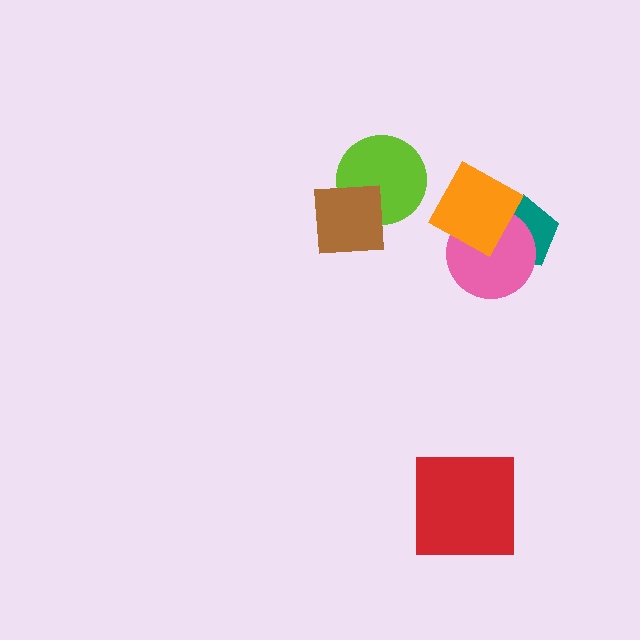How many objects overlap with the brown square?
1 object overlaps with the brown square.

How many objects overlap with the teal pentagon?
2 objects overlap with the teal pentagon.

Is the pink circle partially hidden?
Yes, it is partially covered by another shape.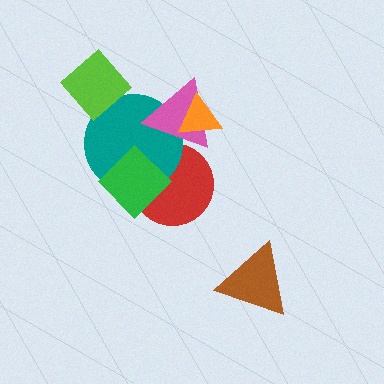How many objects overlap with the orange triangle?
1 object overlaps with the orange triangle.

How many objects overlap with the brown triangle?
0 objects overlap with the brown triangle.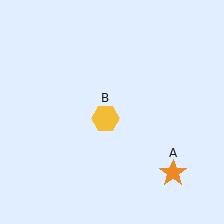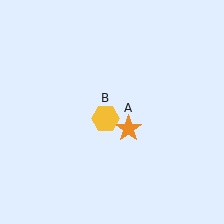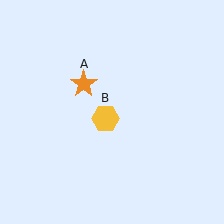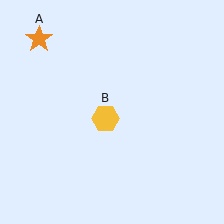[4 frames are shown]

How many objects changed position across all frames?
1 object changed position: orange star (object A).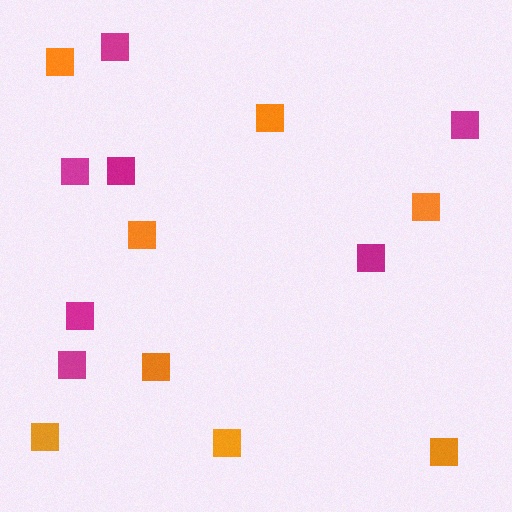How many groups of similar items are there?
There are 2 groups: one group of orange squares (8) and one group of magenta squares (7).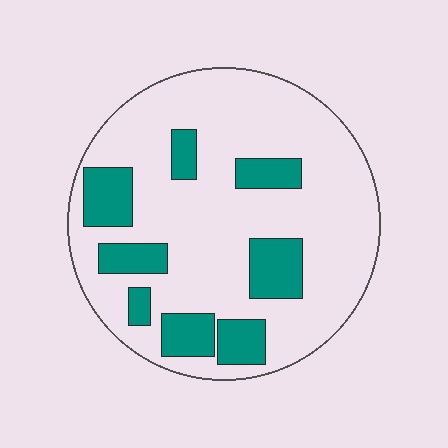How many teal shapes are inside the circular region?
8.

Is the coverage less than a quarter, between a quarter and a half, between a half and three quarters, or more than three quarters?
Less than a quarter.